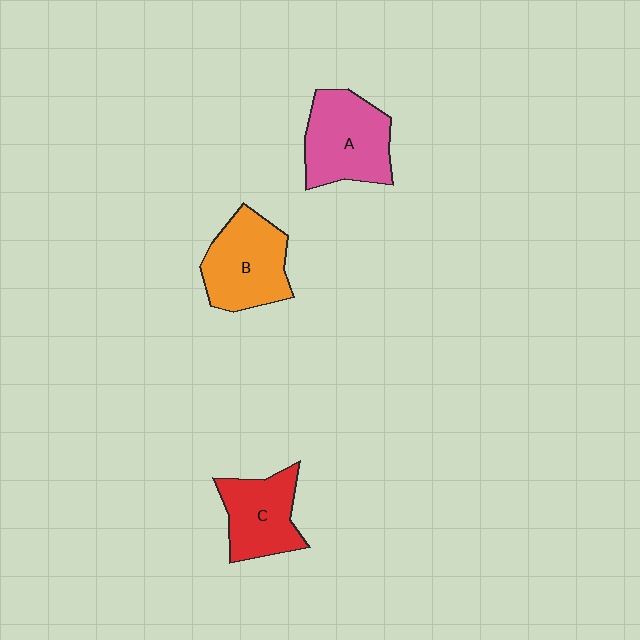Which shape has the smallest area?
Shape C (red).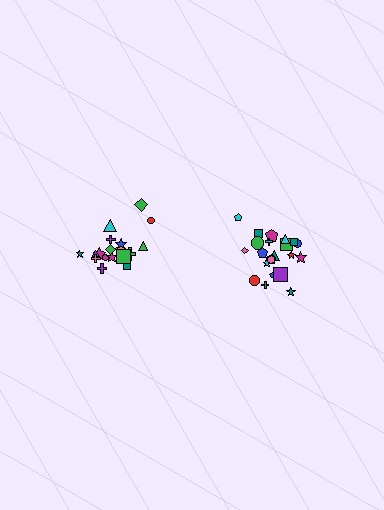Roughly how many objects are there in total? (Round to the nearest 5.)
Roughly 40 objects in total.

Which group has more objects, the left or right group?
The right group.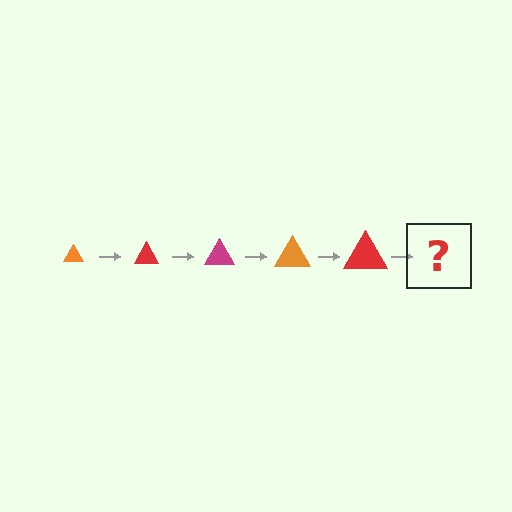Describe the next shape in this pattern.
It should be a magenta triangle, larger than the previous one.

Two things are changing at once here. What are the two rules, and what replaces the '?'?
The two rules are that the triangle grows larger each step and the color cycles through orange, red, and magenta. The '?' should be a magenta triangle, larger than the previous one.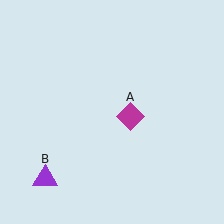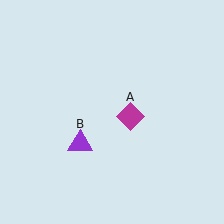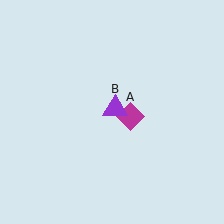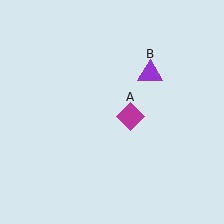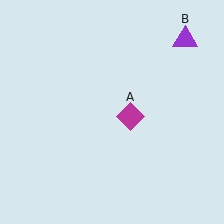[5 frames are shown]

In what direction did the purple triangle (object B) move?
The purple triangle (object B) moved up and to the right.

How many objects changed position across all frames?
1 object changed position: purple triangle (object B).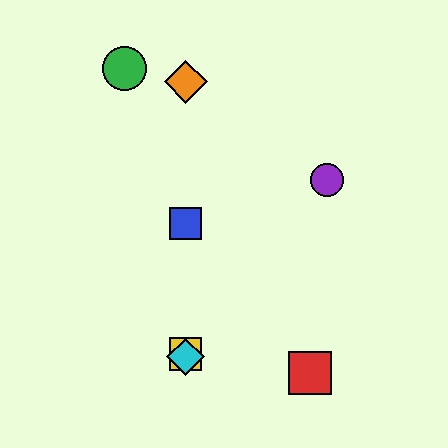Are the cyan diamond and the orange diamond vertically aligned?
Yes, both are at x≈186.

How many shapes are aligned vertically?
4 shapes (the blue square, the yellow square, the orange diamond, the cyan diamond) are aligned vertically.